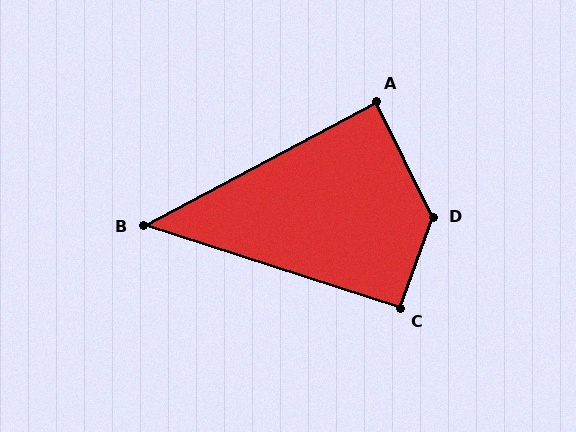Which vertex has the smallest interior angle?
B, at approximately 46 degrees.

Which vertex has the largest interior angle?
D, at approximately 134 degrees.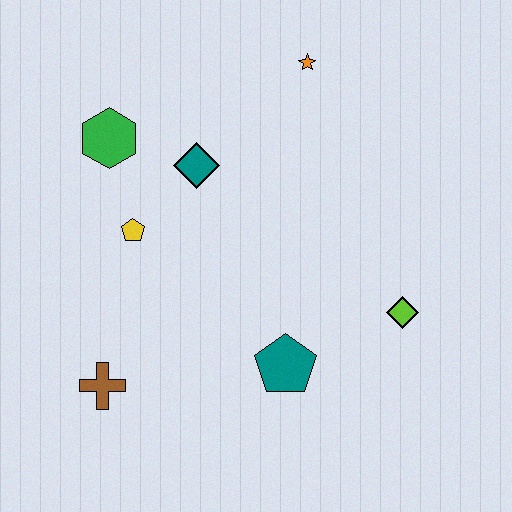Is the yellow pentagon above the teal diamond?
No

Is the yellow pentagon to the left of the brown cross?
No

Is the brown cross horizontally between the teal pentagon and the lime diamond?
No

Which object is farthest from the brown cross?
The orange star is farthest from the brown cross.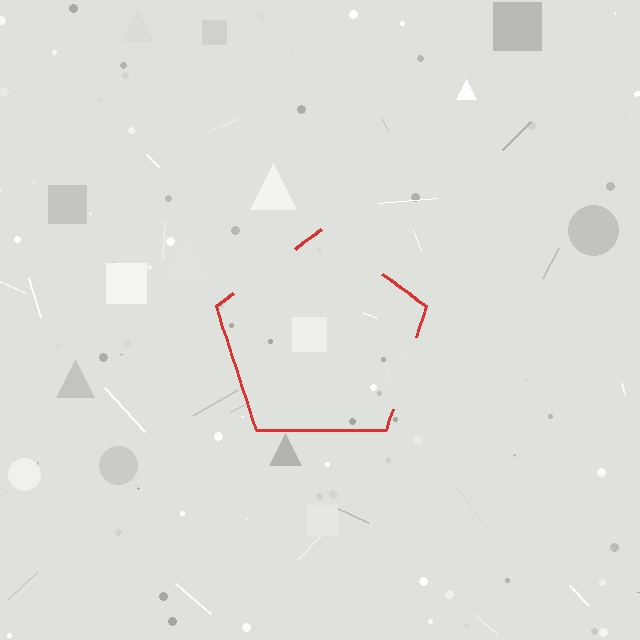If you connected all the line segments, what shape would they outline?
They would outline a pentagon.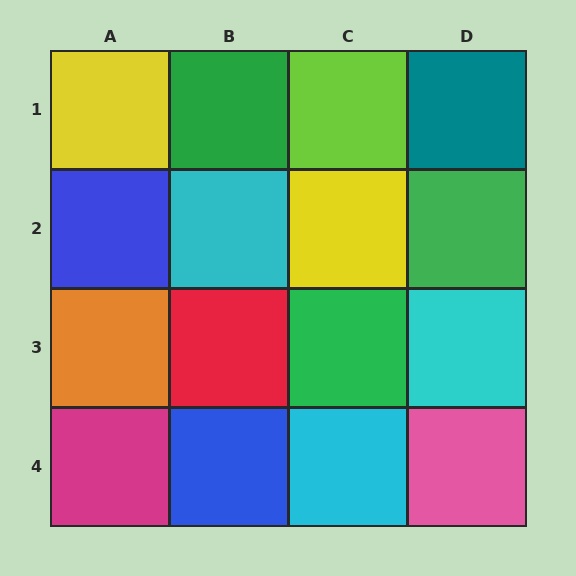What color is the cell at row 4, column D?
Pink.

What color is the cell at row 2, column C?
Yellow.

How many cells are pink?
1 cell is pink.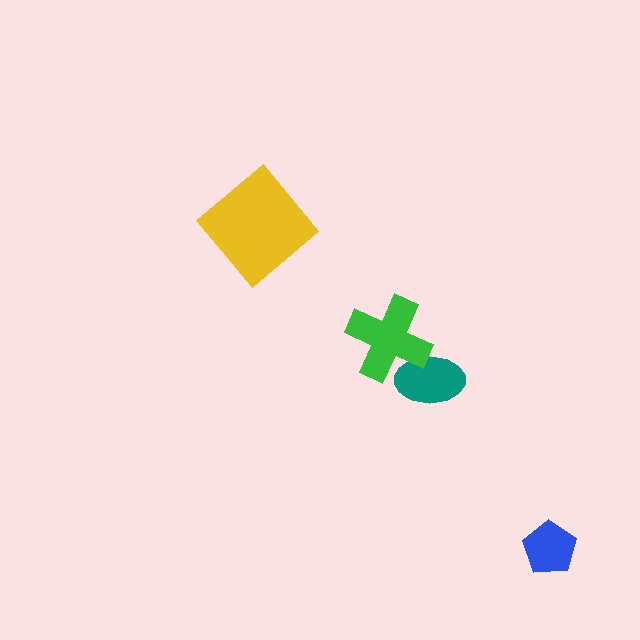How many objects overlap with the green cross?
1 object overlaps with the green cross.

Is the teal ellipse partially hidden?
Yes, it is partially covered by another shape.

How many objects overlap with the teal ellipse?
1 object overlaps with the teal ellipse.